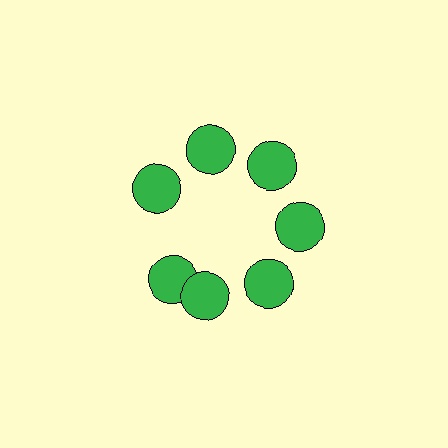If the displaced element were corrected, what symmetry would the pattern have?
It would have 7-fold rotational symmetry — the pattern would map onto itself every 51 degrees.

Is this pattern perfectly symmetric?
No. The 7 green circles are arranged in a ring, but one element near the 8 o'clock position is rotated out of alignment along the ring, breaking the 7-fold rotational symmetry.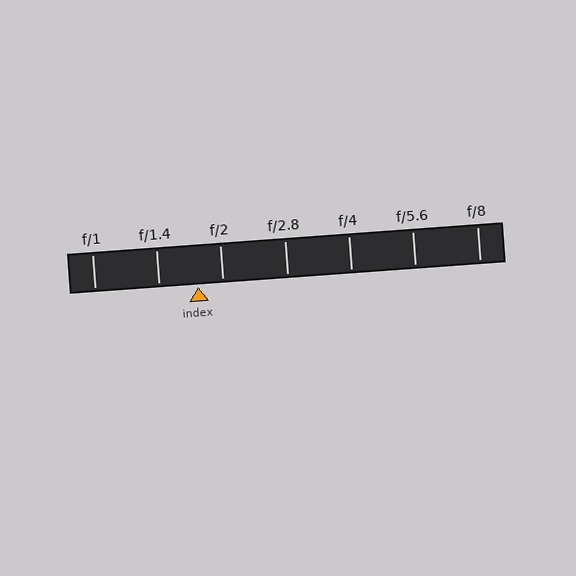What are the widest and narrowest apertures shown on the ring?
The widest aperture shown is f/1 and the narrowest is f/8.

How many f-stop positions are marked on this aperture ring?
There are 7 f-stop positions marked.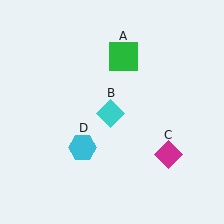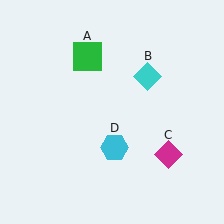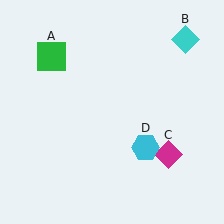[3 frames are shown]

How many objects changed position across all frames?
3 objects changed position: green square (object A), cyan diamond (object B), cyan hexagon (object D).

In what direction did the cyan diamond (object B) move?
The cyan diamond (object B) moved up and to the right.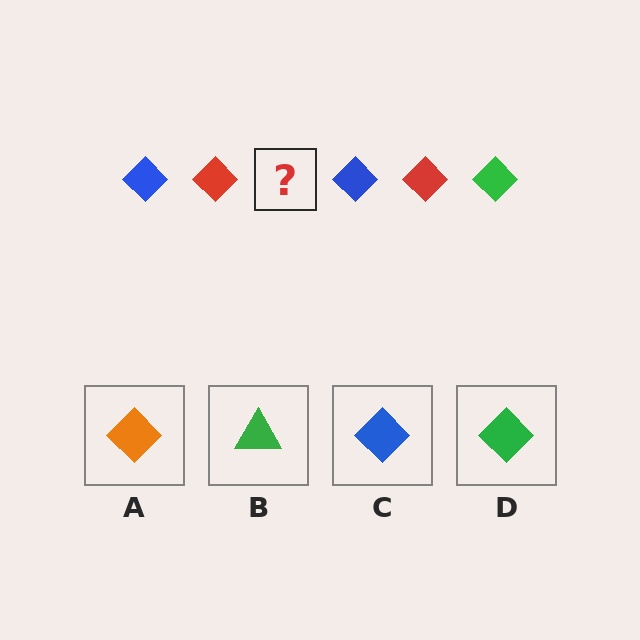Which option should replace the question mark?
Option D.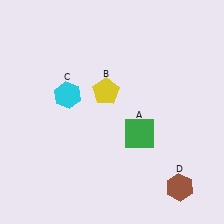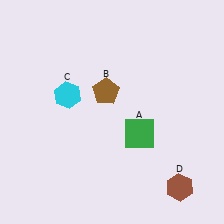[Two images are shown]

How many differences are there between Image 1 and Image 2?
There is 1 difference between the two images.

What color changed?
The pentagon (B) changed from yellow in Image 1 to brown in Image 2.